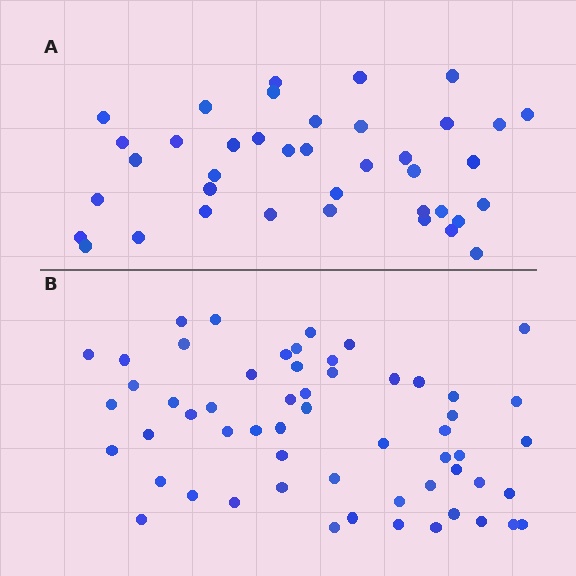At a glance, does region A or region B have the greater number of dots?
Region B (the bottom region) has more dots.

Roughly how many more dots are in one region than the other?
Region B has approximately 20 more dots than region A.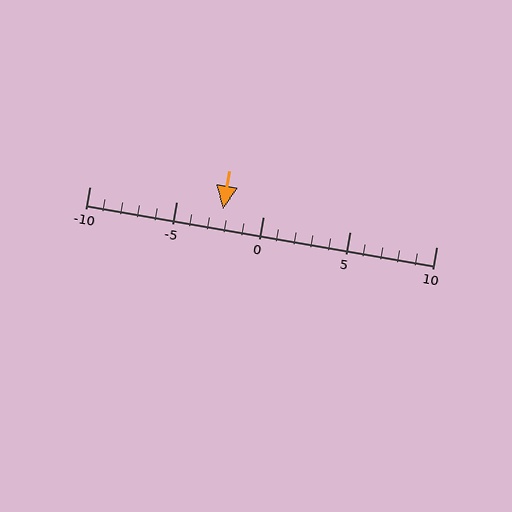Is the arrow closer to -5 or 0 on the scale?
The arrow is closer to 0.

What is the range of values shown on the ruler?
The ruler shows values from -10 to 10.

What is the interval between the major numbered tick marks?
The major tick marks are spaced 5 units apart.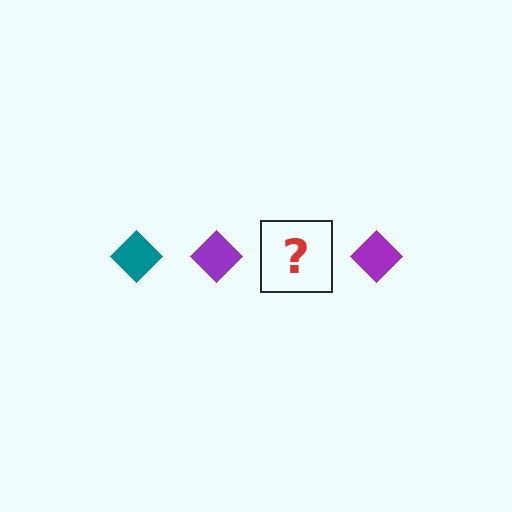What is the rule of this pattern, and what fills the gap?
The rule is that the pattern cycles through teal, purple diamonds. The gap should be filled with a teal diamond.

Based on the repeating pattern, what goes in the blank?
The blank should be a teal diamond.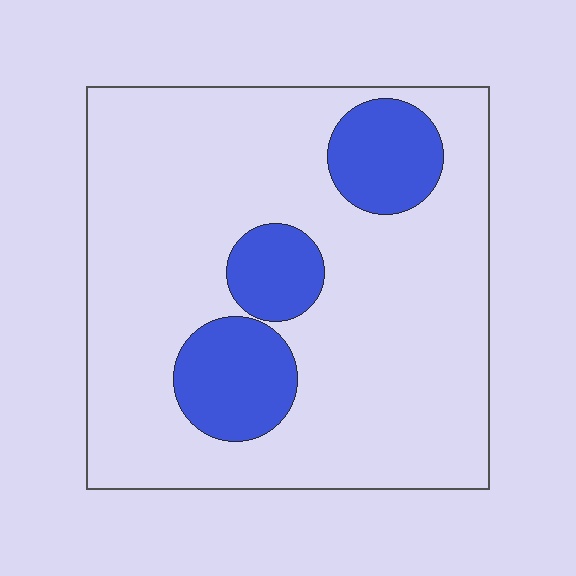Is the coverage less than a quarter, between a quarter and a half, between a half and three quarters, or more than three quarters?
Less than a quarter.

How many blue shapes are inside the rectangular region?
3.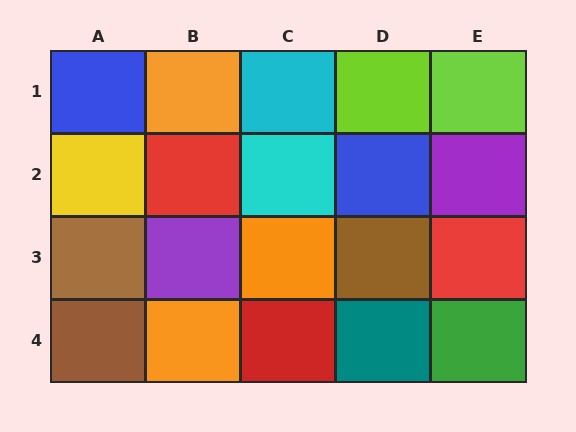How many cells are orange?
3 cells are orange.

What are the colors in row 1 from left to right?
Blue, orange, cyan, lime, lime.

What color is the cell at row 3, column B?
Purple.